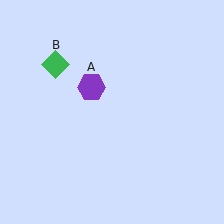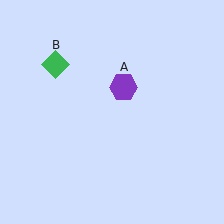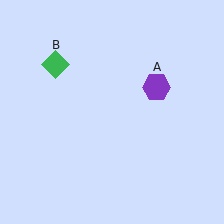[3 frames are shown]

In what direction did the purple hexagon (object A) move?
The purple hexagon (object A) moved right.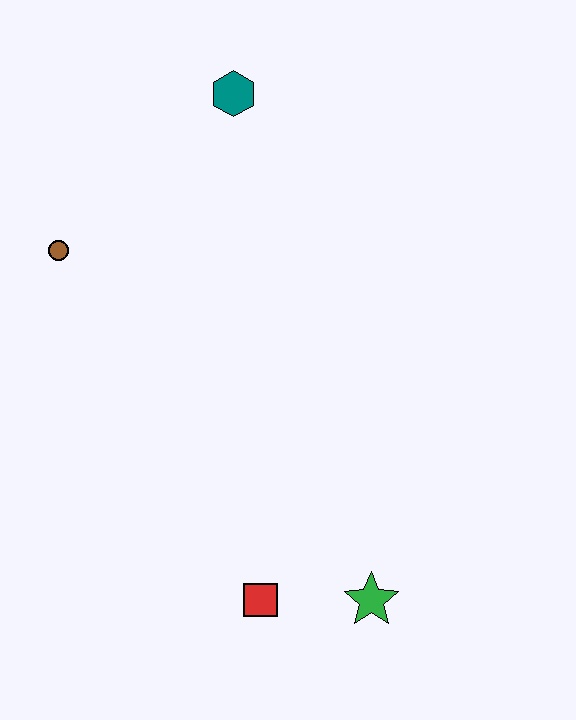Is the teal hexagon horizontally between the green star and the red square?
No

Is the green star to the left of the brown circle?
No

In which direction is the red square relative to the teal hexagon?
The red square is below the teal hexagon.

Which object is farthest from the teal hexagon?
The green star is farthest from the teal hexagon.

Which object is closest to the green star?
The red square is closest to the green star.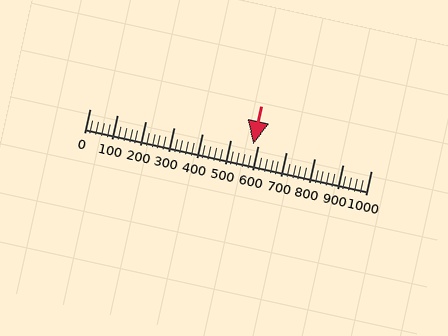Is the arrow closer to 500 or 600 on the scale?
The arrow is closer to 600.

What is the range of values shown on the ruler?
The ruler shows values from 0 to 1000.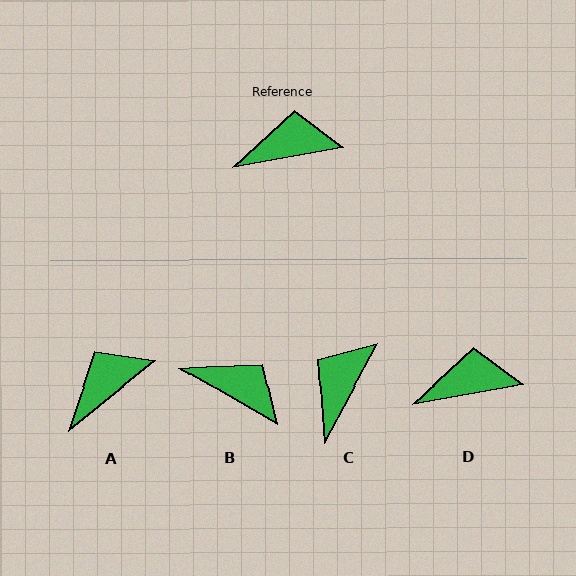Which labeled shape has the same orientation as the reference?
D.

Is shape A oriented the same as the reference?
No, it is off by about 29 degrees.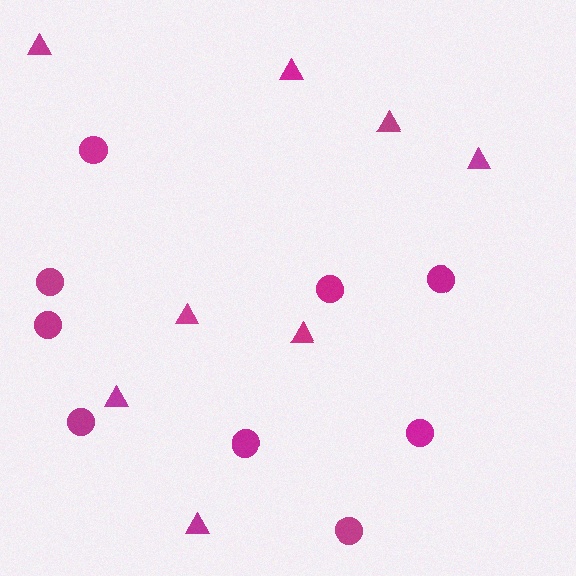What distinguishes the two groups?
There are 2 groups: one group of circles (9) and one group of triangles (8).